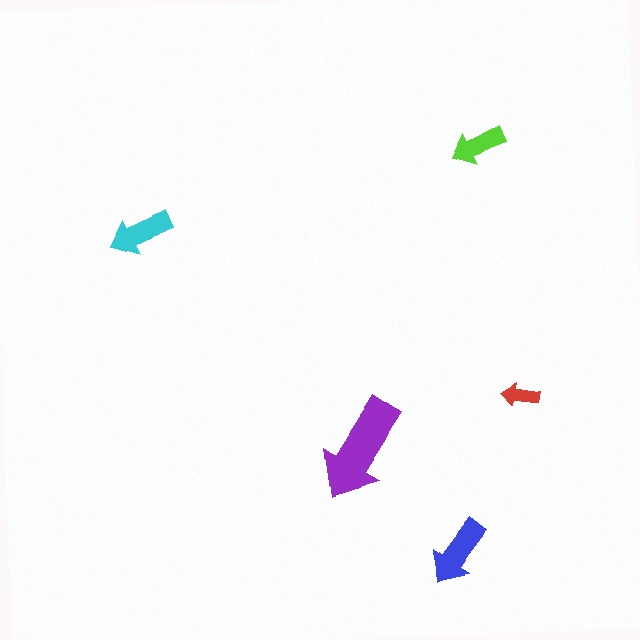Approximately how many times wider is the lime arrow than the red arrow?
About 1.5 times wider.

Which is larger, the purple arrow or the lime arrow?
The purple one.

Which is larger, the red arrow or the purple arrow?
The purple one.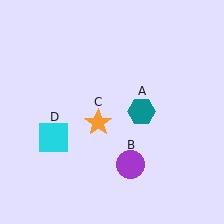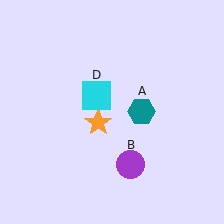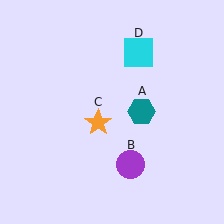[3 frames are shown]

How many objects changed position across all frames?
1 object changed position: cyan square (object D).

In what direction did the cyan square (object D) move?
The cyan square (object D) moved up and to the right.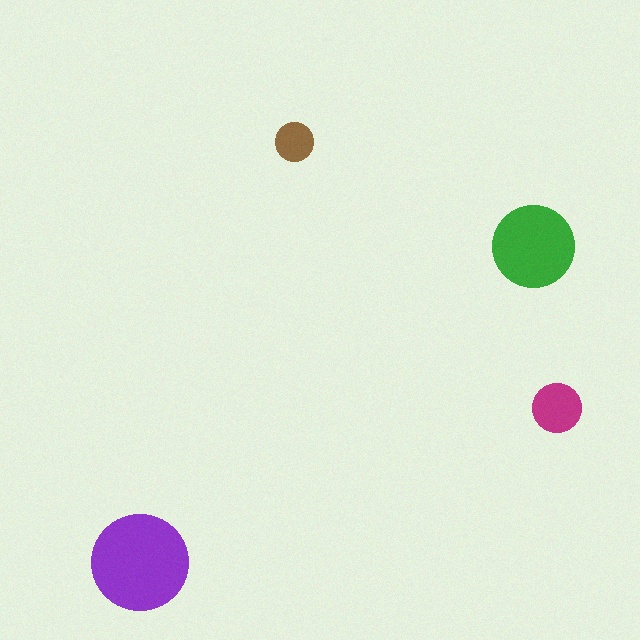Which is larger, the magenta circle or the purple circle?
The purple one.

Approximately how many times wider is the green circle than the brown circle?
About 2 times wider.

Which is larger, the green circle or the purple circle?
The purple one.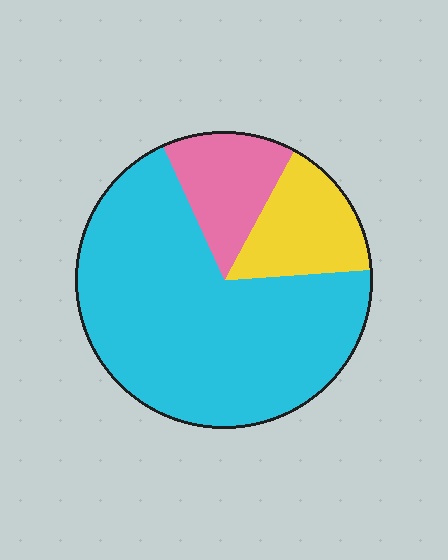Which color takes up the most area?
Cyan, at roughly 70%.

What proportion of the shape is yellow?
Yellow takes up about one sixth (1/6) of the shape.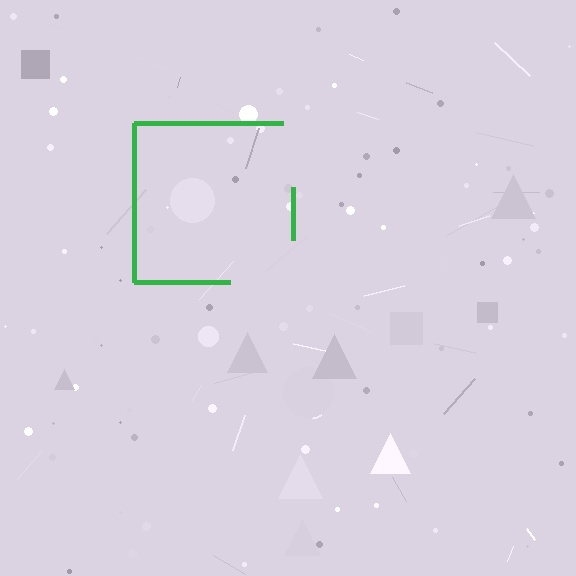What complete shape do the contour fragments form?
The contour fragments form a square.